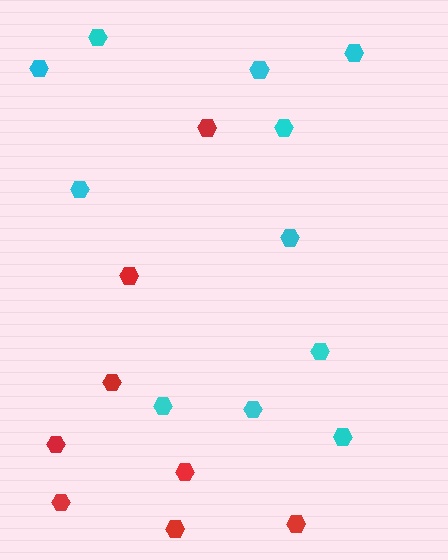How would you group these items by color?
There are 2 groups: one group of cyan hexagons (11) and one group of red hexagons (8).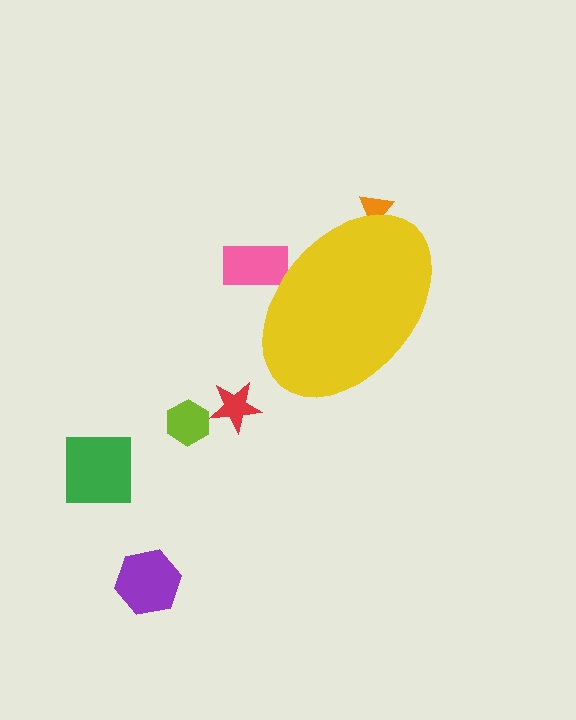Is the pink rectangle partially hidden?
Yes, the pink rectangle is partially hidden behind the yellow ellipse.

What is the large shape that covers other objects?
A yellow ellipse.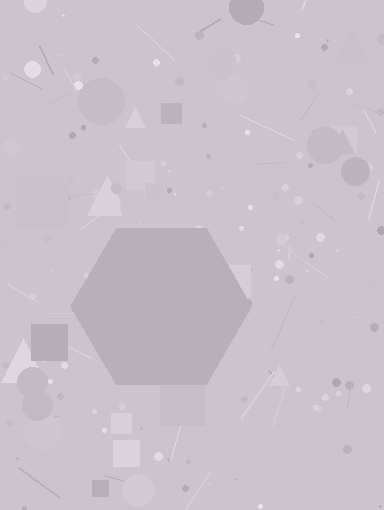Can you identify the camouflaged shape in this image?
The camouflaged shape is a hexagon.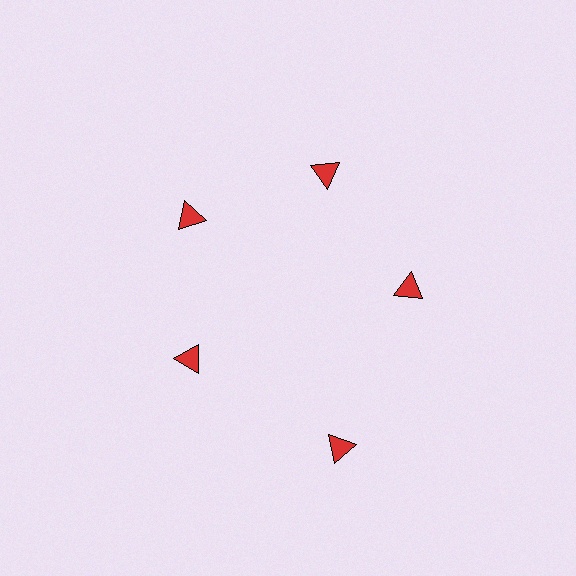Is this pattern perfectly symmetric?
No. The 5 red triangles are arranged in a ring, but one element near the 5 o'clock position is pushed outward from the center, breaking the 5-fold rotational symmetry.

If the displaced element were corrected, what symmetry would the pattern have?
It would have 5-fold rotational symmetry — the pattern would map onto itself every 72 degrees.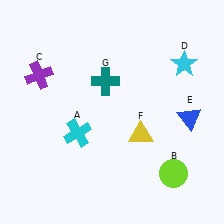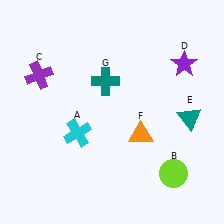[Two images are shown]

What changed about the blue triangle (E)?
In Image 1, E is blue. In Image 2, it changed to teal.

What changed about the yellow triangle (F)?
In Image 1, F is yellow. In Image 2, it changed to orange.